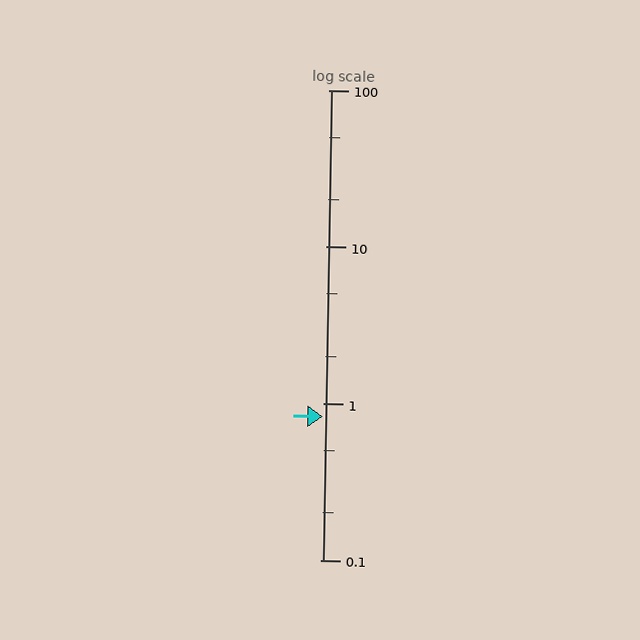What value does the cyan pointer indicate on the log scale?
The pointer indicates approximately 0.83.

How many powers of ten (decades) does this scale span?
The scale spans 3 decades, from 0.1 to 100.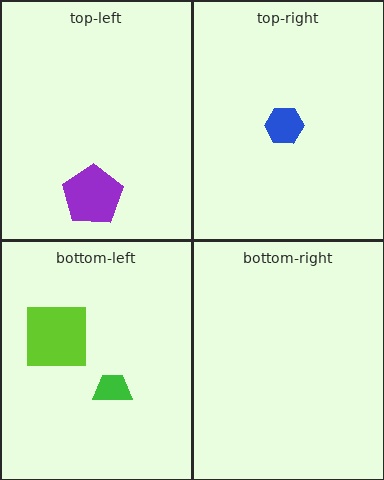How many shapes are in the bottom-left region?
2.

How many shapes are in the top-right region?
1.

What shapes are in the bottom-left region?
The green trapezoid, the lime square.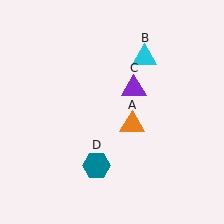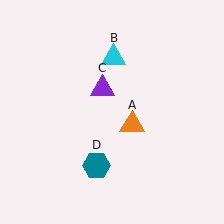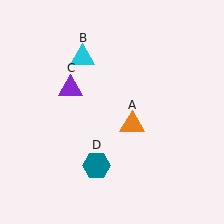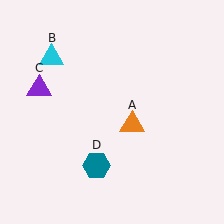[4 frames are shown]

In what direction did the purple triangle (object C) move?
The purple triangle (object C) moved left.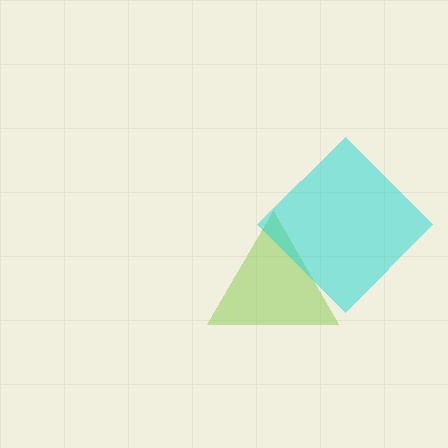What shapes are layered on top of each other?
The layered shapes are: a lime triangle, a cyan diamond.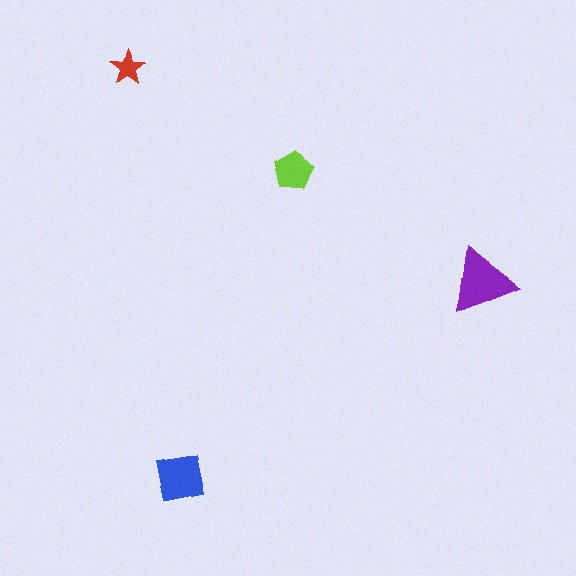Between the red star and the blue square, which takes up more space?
The blue square.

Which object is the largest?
The purple triangle.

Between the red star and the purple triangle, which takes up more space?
The purple triangle.